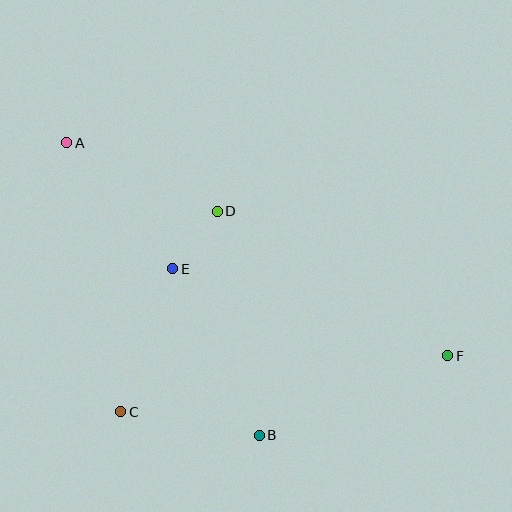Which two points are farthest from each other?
Points A and F are farthest from each other.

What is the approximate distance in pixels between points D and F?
The distance between D and F is approximately 272 pixels.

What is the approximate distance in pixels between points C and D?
The distance between C and D is approximately 223 pixels.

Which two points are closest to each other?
Points D and E are closest to each other.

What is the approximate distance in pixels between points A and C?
The distance between A and C is approximately 274 pixels.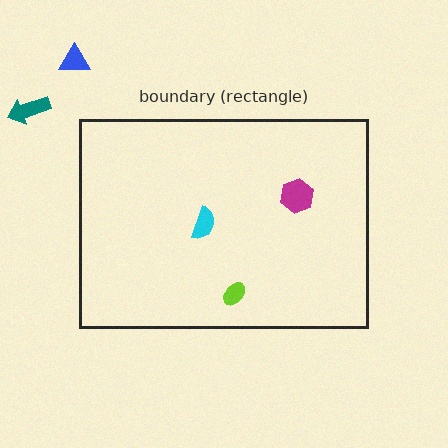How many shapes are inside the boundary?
3 inside, 2 outside.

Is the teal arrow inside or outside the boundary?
Outside.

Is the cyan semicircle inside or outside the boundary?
Inside.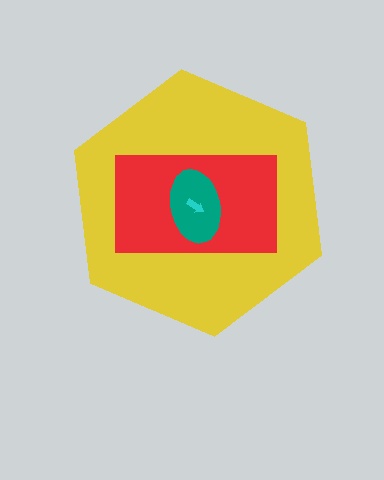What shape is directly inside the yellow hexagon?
The red rectangle.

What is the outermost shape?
The yellow hexagon.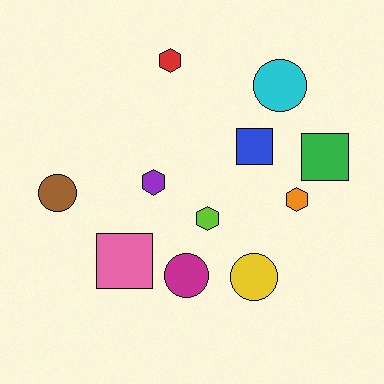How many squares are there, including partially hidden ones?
There are 3 squares.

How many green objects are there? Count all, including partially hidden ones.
There is 1 green object.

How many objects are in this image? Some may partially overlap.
There are 11 objects.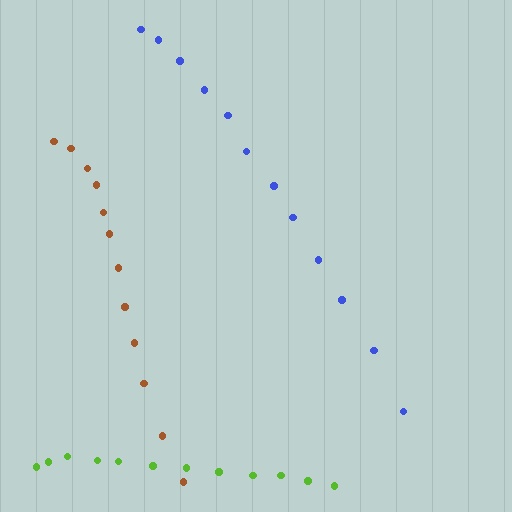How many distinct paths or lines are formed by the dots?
There are 3 distinct paths.